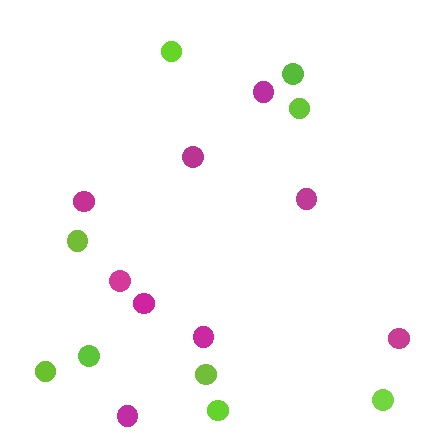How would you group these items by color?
There are 2 groups: one group of magenta circles (9) and one group of lime circles (9).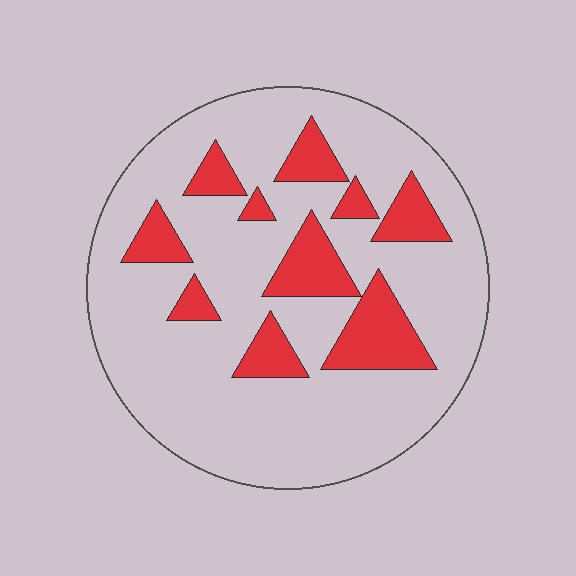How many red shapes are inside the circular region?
10.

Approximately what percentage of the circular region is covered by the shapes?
Approximately 20%.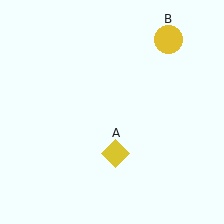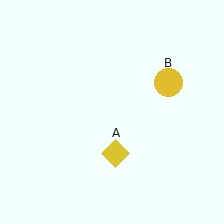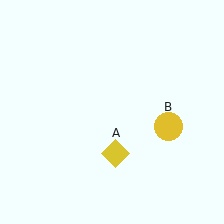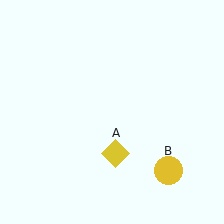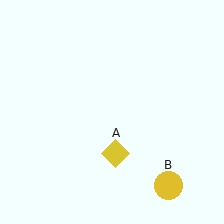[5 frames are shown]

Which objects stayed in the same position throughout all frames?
Yellow diamond (object A) remained stationary.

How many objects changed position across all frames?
1 object changed position: yellow circle (object B).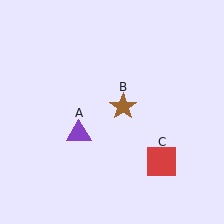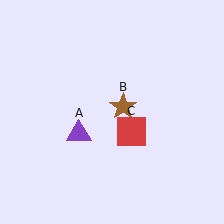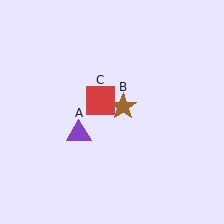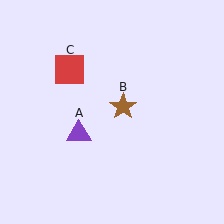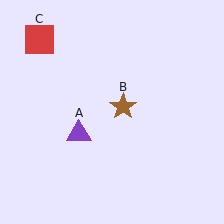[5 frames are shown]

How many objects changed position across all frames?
1 object changed position: red square (object C).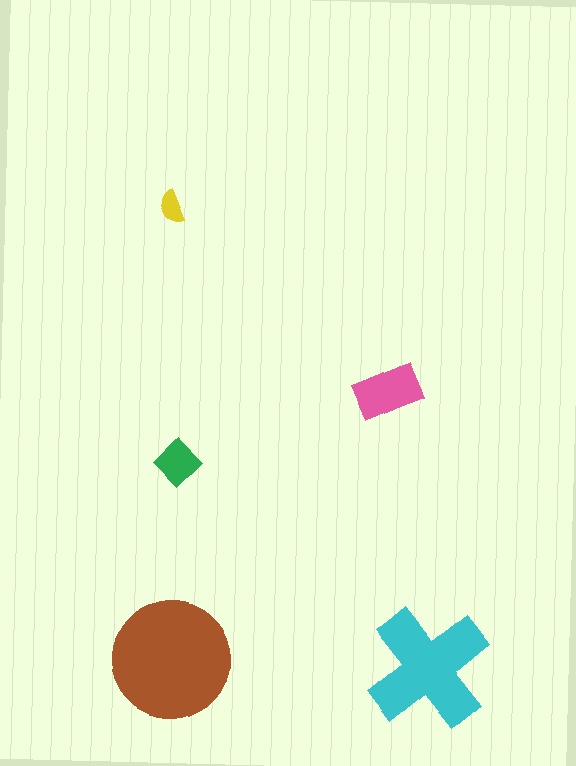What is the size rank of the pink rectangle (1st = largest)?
3rd.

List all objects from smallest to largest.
The yellow semicircle, the green diamond, the pink rectangle, the cyan cross, the brown circle.